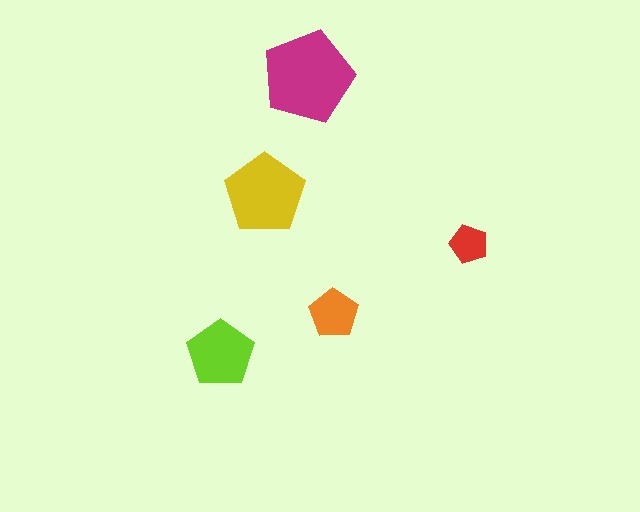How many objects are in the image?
There are 5 objects in the image.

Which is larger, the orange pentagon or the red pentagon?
The orange one.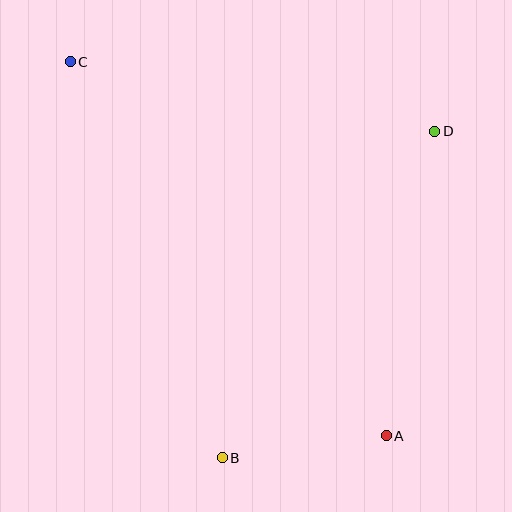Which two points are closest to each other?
Points A and B are closest to each other.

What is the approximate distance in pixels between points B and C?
The distance between B and C is approximately 424 pixels.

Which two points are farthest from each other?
Points A and C are farthest from each other.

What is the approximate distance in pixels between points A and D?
The distance between A and D is approximately 308 pixels.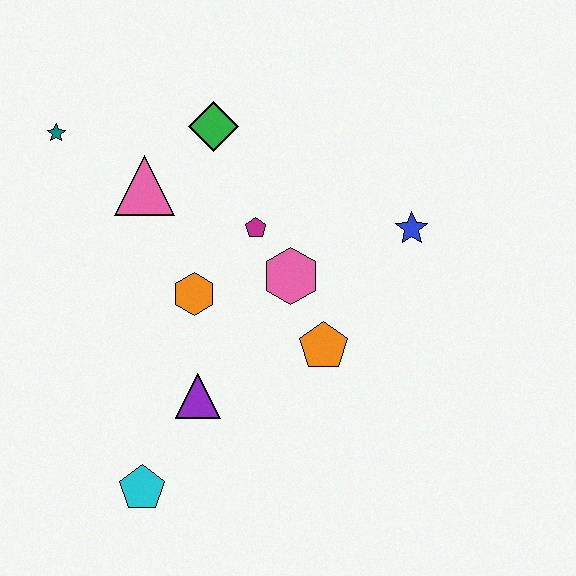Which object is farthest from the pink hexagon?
The teal star is farthest from the pink hexagon.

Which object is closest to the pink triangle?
The green diamond is closest to the pink triangle.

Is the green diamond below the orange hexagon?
No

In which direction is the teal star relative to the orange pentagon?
The teal star is to the left of the orange pentagon.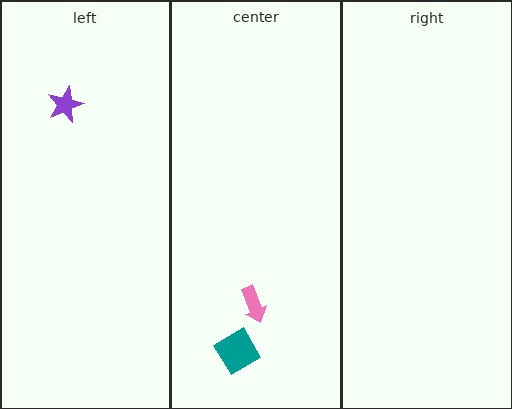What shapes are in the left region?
The purple star.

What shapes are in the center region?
The teal diamond, the pink arrow.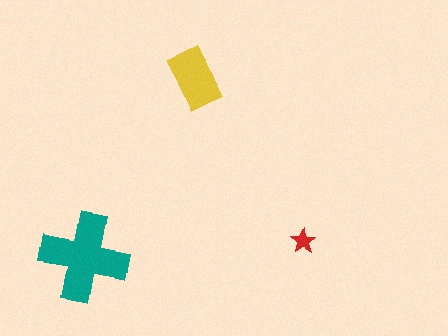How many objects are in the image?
There are 3 objects in the image.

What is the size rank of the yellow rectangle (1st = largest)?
2nd.